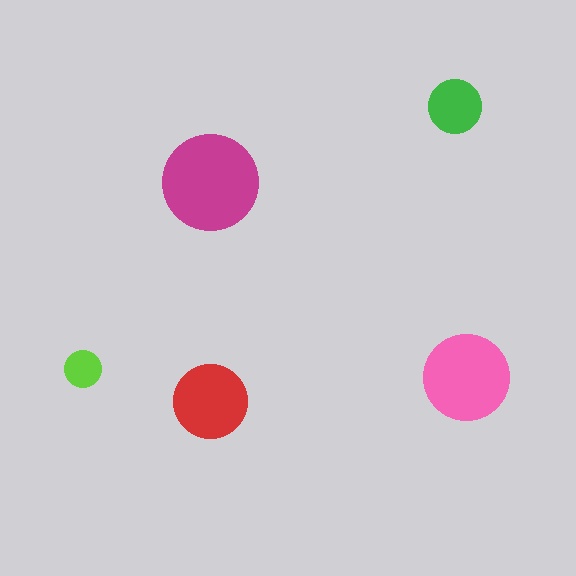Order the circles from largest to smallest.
the magenta one, the pink one, the red one, the green one, the lime one.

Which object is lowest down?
The red circle is bottommost.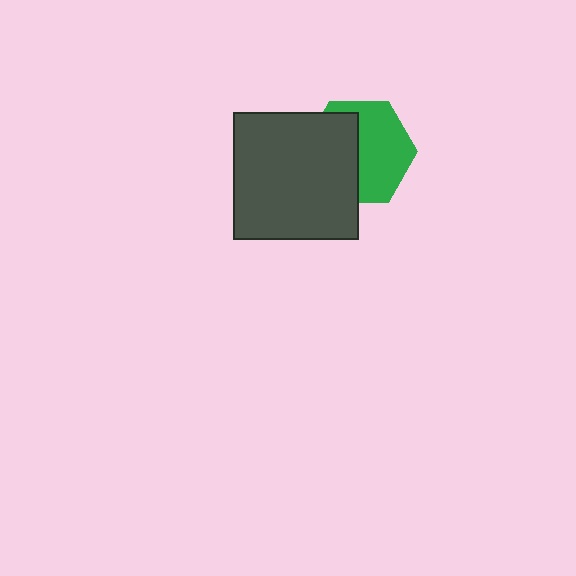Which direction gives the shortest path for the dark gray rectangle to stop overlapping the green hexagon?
Moving left gives the shortest separation.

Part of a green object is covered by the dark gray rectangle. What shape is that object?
It is a hexagon.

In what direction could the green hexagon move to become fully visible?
The green hexagon could move right. That would shift it out from behind the dark gray rectangle entirely.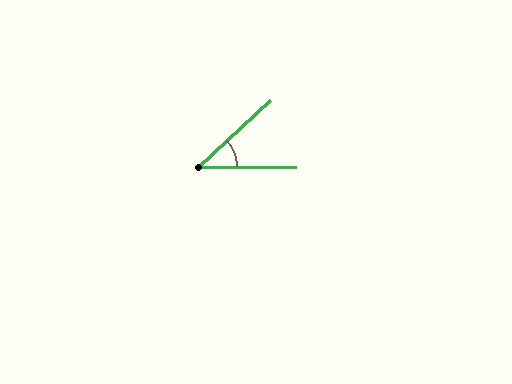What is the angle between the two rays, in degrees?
Approximately 43 degrees.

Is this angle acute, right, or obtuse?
It is acute.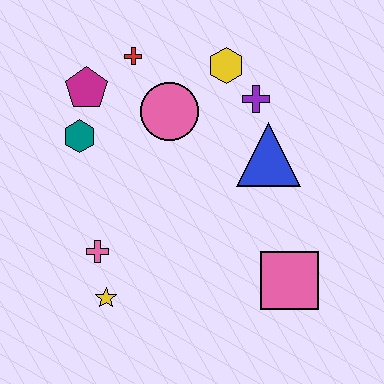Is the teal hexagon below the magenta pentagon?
Yes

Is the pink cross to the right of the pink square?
No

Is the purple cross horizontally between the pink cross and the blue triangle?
Yes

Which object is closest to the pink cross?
The yellow star is closest to the pink cross.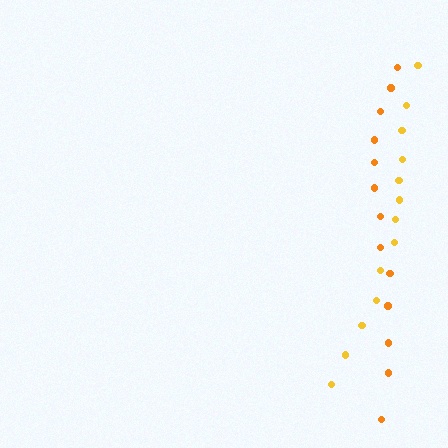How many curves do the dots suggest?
There are 2 distinct paths.